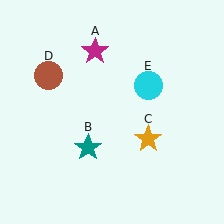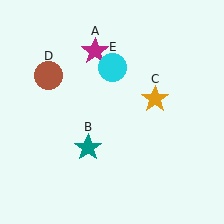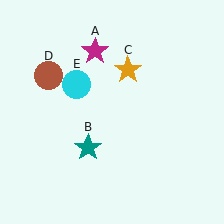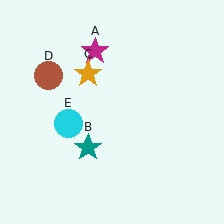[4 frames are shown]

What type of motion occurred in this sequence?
The orange star (object C), cyan circle (object E) rotated counterclockwise around the center of the scene.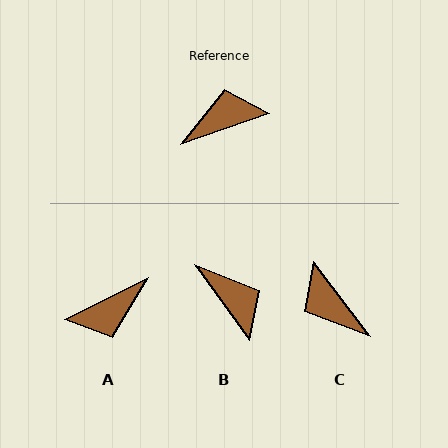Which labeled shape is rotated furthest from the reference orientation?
A, about 172 degrees away.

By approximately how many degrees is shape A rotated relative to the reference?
Approximately 172 degrees clockwise.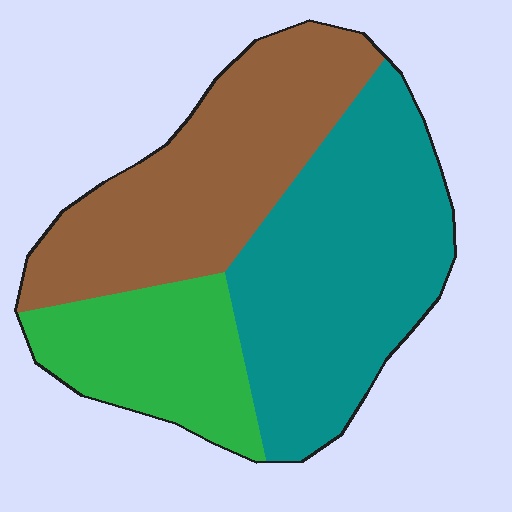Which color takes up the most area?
Teal, at roughly 45%.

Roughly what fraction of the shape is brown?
Brown covers about 35% of the shape.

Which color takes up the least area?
Green, at roughly 20%.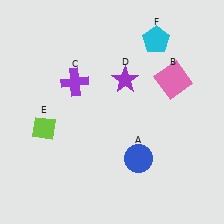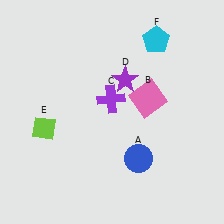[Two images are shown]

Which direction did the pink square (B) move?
The pink square (B) moved left.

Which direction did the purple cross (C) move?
The purple cross (C) moved right.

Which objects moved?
The objects that moved are: the pink square (B), the purple cross (C).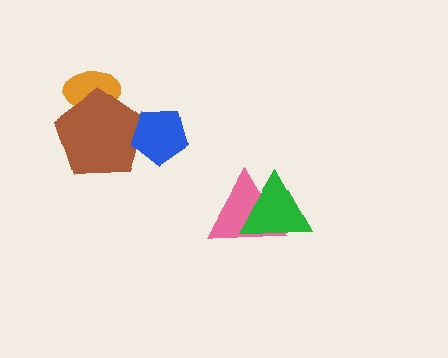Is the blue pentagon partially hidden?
No, no other shape covers it.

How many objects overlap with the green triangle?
1 object overlaps with the green triangle.